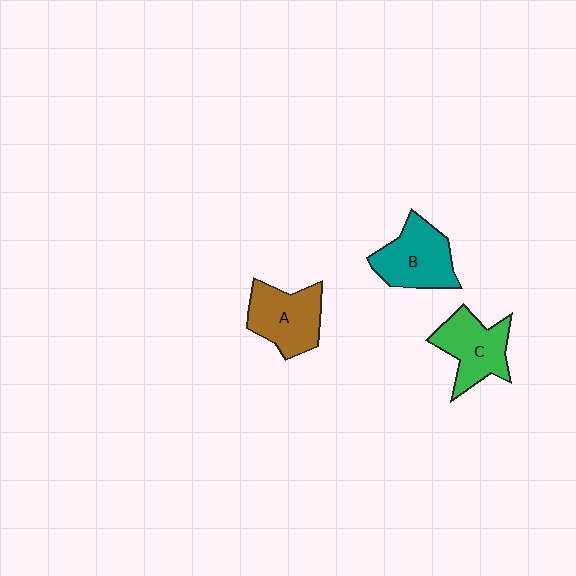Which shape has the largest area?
Shape B (teal).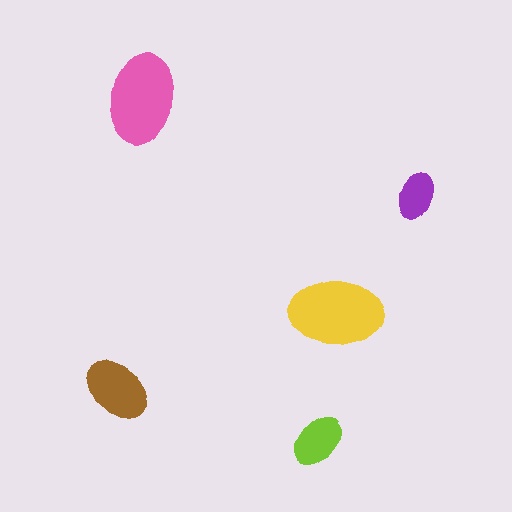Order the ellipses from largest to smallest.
the yellow one, the pink one, the brown one, the lime one, the purple one.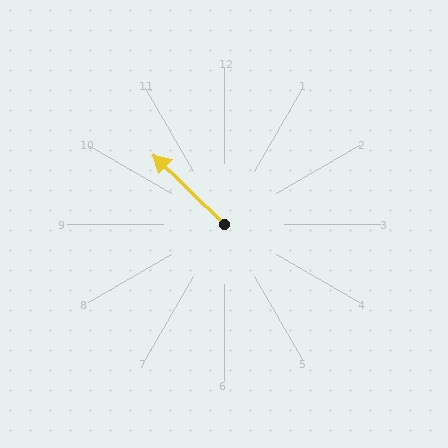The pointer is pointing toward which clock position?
Roughly 10 o'clock.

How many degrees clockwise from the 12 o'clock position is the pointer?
Approximately 314 degrees.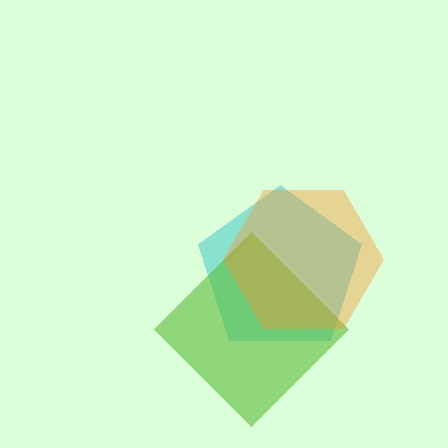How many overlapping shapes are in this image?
There are 3 overlapping shapes in the image.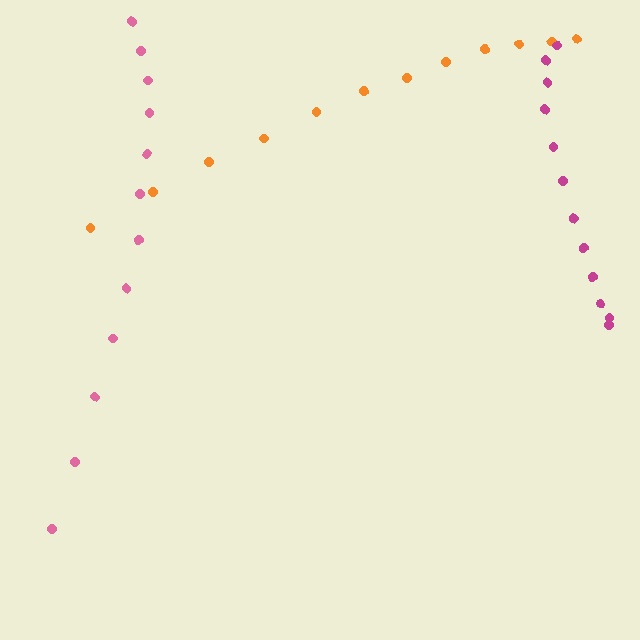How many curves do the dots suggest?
There are 3 distinct paths.